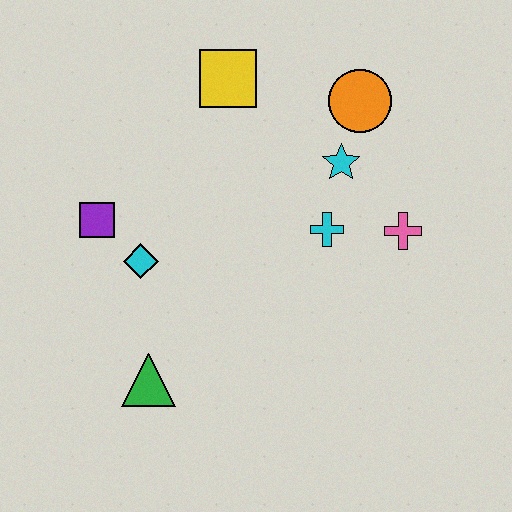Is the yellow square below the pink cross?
No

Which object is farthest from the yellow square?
The green triangle is farthest from the yellow square.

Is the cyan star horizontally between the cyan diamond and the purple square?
No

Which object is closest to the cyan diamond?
The purple square is closest to the cyan diamond.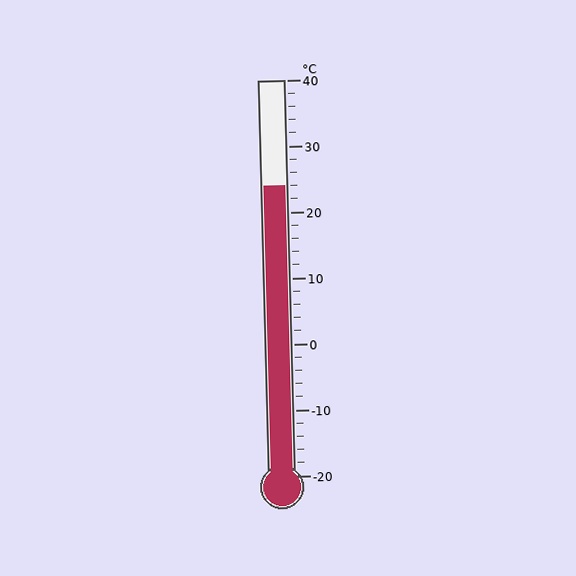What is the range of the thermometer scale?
The thermometer scale ranges from -20°C to 40°C.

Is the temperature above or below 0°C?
The temperature is above 0°C.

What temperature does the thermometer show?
The thermometer shows approximately 24°C.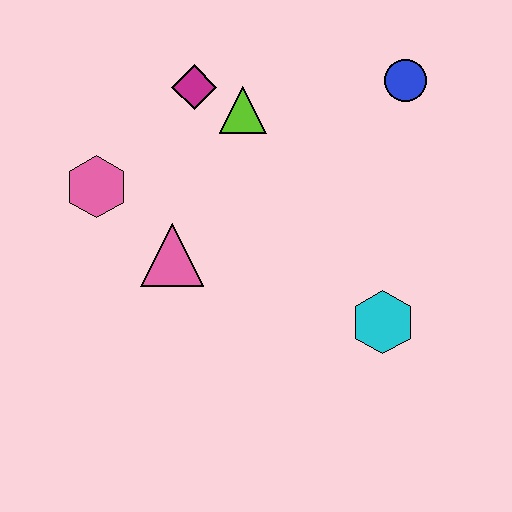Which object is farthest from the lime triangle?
The cyan hexagon is farthest from the lime triangle.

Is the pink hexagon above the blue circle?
No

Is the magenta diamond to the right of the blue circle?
No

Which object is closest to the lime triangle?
The magenta diamond is closest to the lime triangle.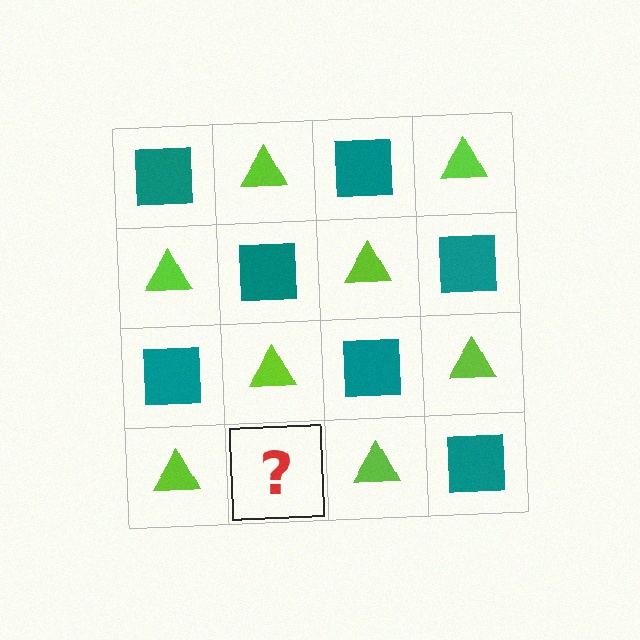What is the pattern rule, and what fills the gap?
The rule is that it alternates teal square and lime triangle in a checkerboard pattern. The gap should be filled with a teal square.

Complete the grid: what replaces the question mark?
The question mark should be replaced with a teal square.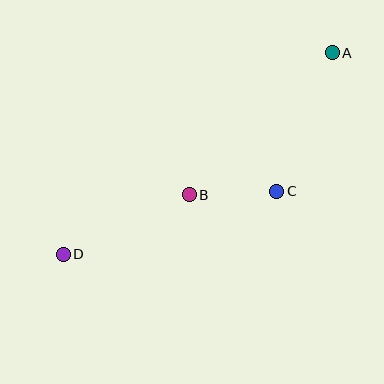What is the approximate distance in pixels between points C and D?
The distance between C and D is approximately 223 pixels.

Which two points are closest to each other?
Points B and C are closest to each other.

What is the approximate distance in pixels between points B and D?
The distance between B and D is approximately 139 pixels.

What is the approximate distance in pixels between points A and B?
The distance between A and B is approximately 202 pixels.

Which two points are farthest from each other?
Points A and D are farthest from each other.